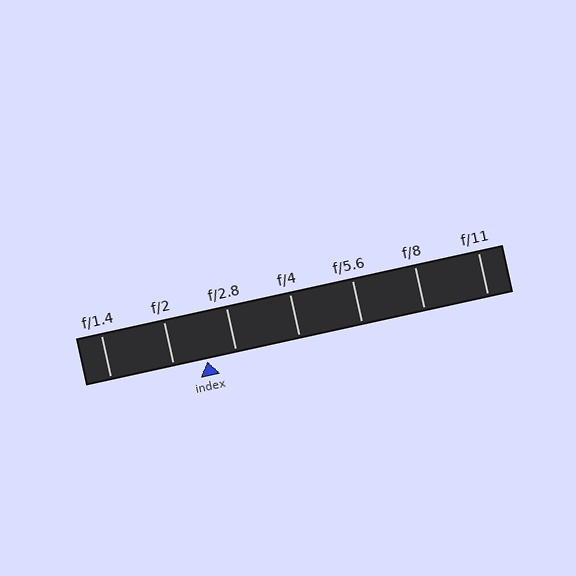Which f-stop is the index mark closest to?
The index mark is closest to f/2.8.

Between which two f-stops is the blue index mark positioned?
The index mark is between f/2 and f/2.8.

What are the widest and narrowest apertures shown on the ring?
The widest aperture shown is f/1.4 and the narrowest is f/11.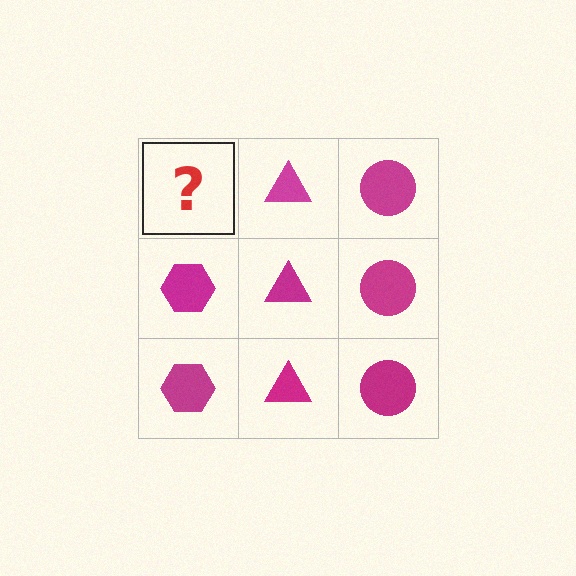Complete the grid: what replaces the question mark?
The question mark should be replaced with a magenta hexagon.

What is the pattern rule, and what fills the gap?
The rule is that each column has a consistent shape. The gap should be filled with a magenta hexagon.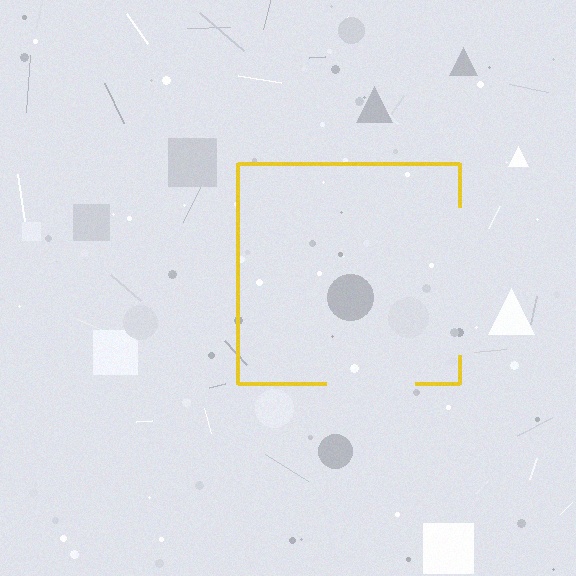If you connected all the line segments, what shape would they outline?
They would outline a square.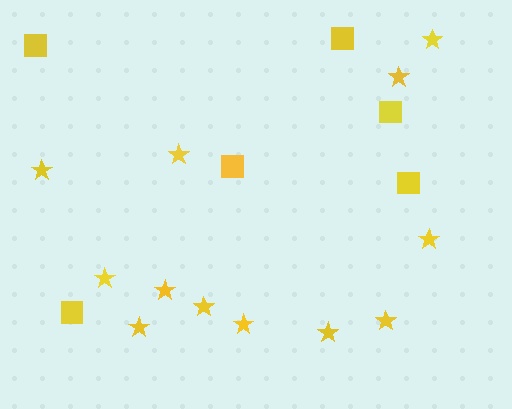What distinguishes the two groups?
There are 2 groups: one group of squares (6) and one group of stars (12).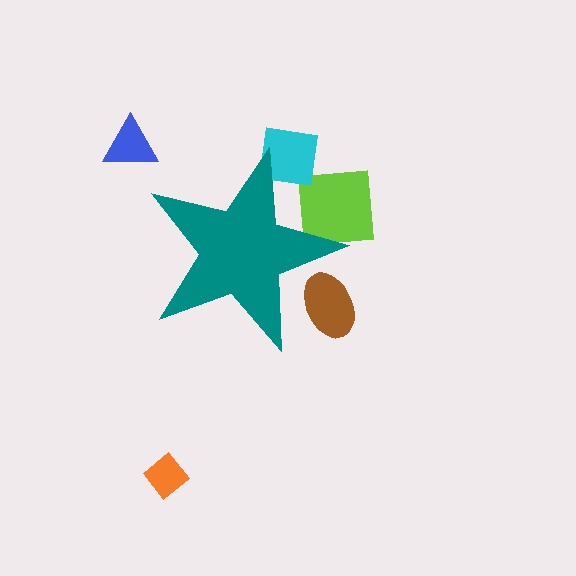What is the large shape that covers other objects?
A teal star.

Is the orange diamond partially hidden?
No, the orange diamond is fully visible.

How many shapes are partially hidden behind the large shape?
3 shapes are partially hidden.